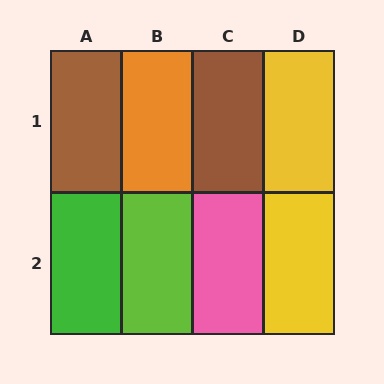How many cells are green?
1 cell is green.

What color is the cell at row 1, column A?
Brown.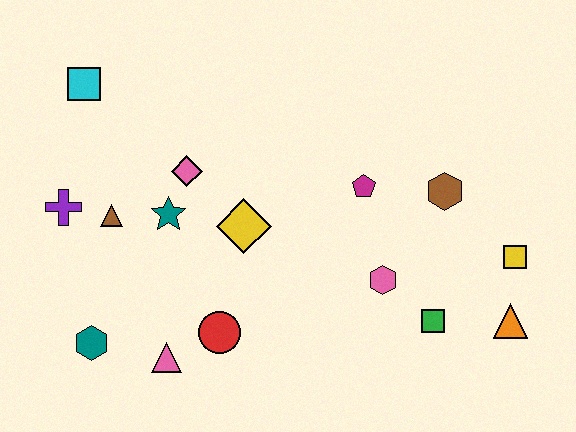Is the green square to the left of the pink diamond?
No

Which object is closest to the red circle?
The pink triangle is closest to the red circle.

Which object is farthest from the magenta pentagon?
The teal hexagon is farthest from the magenta pentagon.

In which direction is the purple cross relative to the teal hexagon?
The purple cross is above the teal hexagon.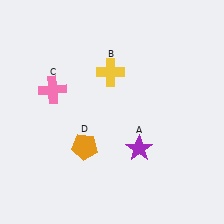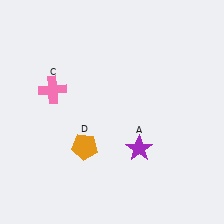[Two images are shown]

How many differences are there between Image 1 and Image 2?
There is 1 difference between the two images.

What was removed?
The yellow cross (B) was removed in Image 2.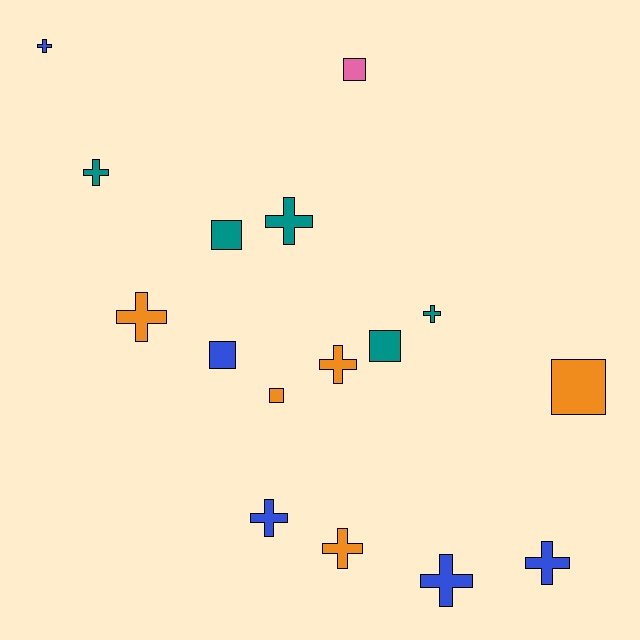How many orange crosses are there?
There are 3 orange crosses.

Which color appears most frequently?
Blue, with 5 objects.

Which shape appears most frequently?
Cross, with 10 objects.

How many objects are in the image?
There are 16 objects.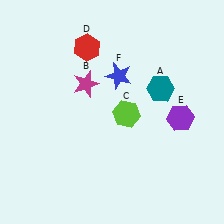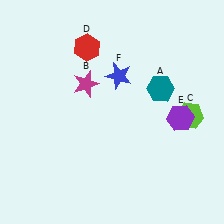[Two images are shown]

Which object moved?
The lime hexagon (C) moved right.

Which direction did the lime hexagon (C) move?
The lime hexagon (C) moved right.